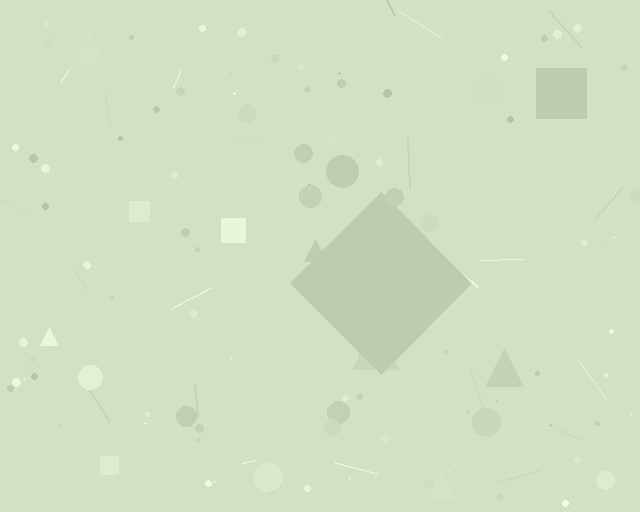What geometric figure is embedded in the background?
A diamond is embedded in the background.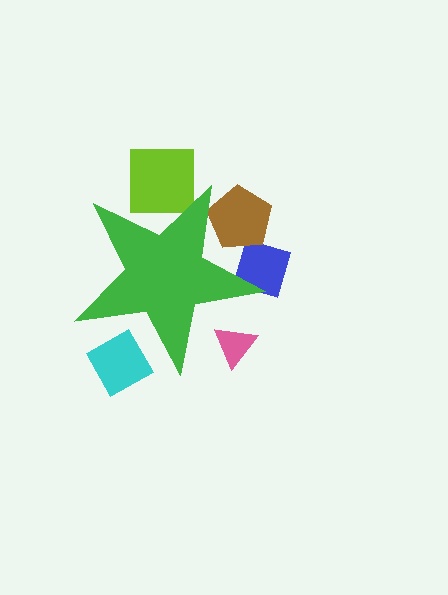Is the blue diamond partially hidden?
Yes, the blue diamond is partially hidden behind the green star.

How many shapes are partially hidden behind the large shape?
5 shapes are partially hidden.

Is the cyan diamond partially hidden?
Yes, the cyan diamond is partially hidden behind the green star.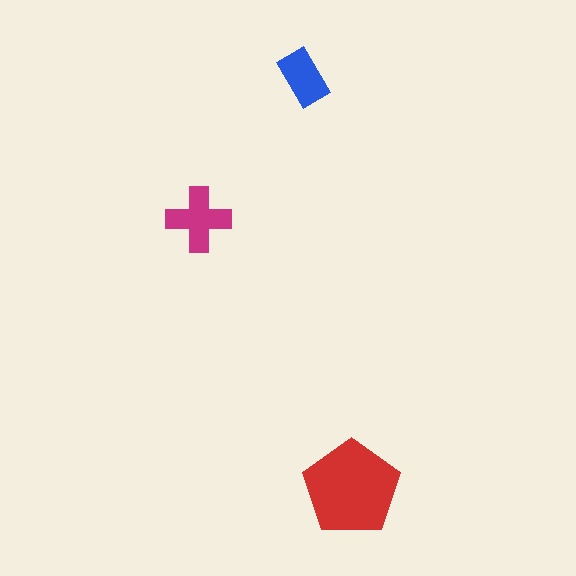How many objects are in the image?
There are 3 objects in the image.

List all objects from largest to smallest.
The red pentagon, the magenta cross, the blue rectangle.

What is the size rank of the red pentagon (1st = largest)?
1st.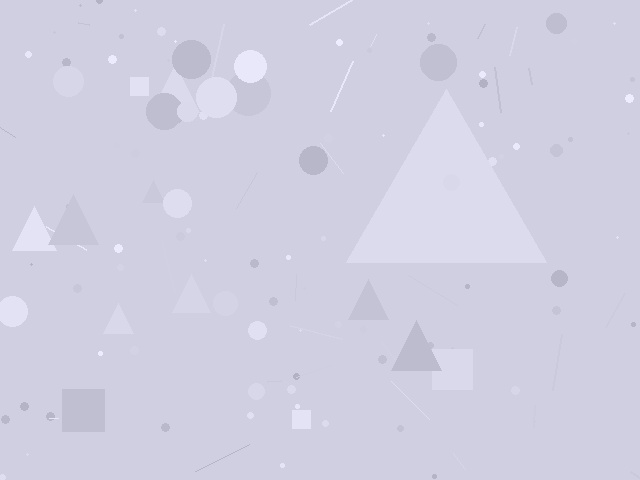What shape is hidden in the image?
A triangle is hidden in the image.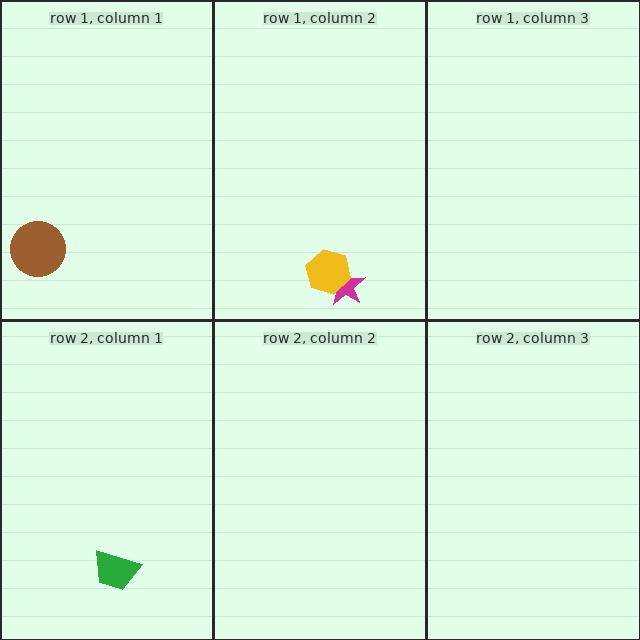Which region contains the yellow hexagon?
The row 1, column 2 region.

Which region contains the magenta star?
The row 1, column 2 region.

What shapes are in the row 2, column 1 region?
The green trapezoid.